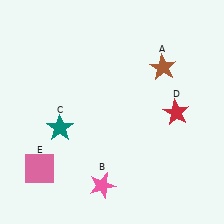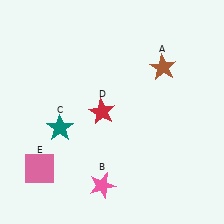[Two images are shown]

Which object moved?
The red star (D) moved left.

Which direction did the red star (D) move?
The red star (D) moved left.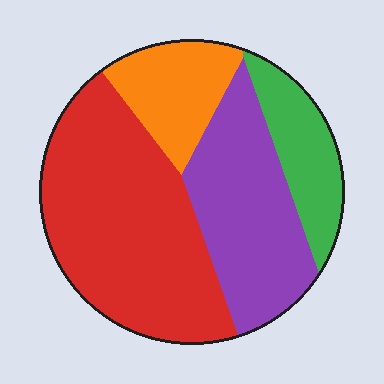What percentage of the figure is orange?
Orange takes up about one eighth (1/8) of the figure.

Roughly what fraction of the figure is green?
Green covers 14% of the figure.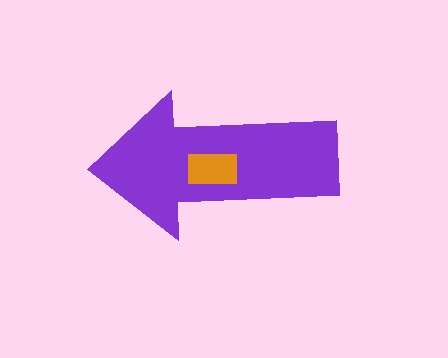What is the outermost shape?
The purple arrow.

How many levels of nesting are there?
2.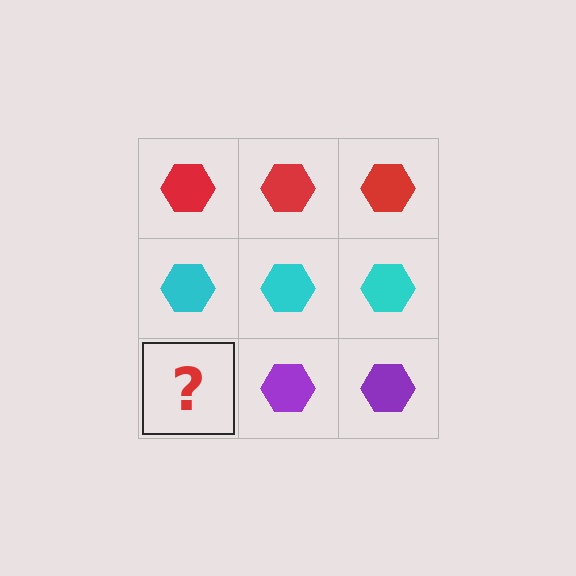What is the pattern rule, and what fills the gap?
The rule is that each row has a consistent color. The gap should be filled with a purple hexagon.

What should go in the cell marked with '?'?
The missing cell should contain a purple hexagon.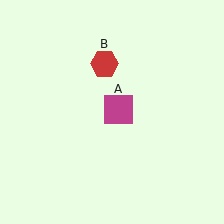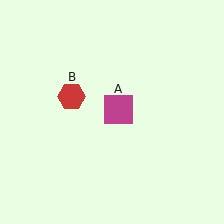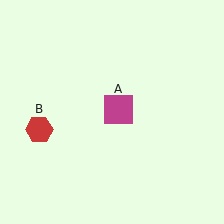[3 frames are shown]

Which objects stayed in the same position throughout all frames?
Magenta square (object A) remained stationary.